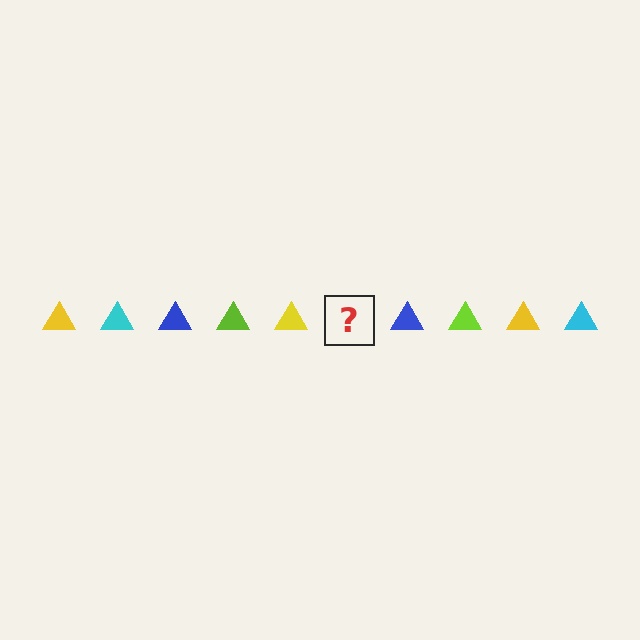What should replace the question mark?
The question mark should be replaced with a cyan triangle.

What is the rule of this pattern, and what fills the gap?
The rule is that the pattern cycles through yellow, cyan, blue, lime triangles. The gap should be filled with a cyan triangle.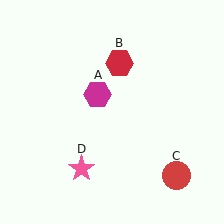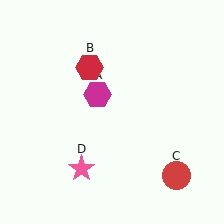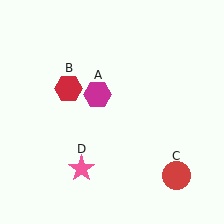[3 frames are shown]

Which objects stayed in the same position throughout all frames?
Magenta hexagon (object A) and red circle (object C) and pink star (object D) remained stationary.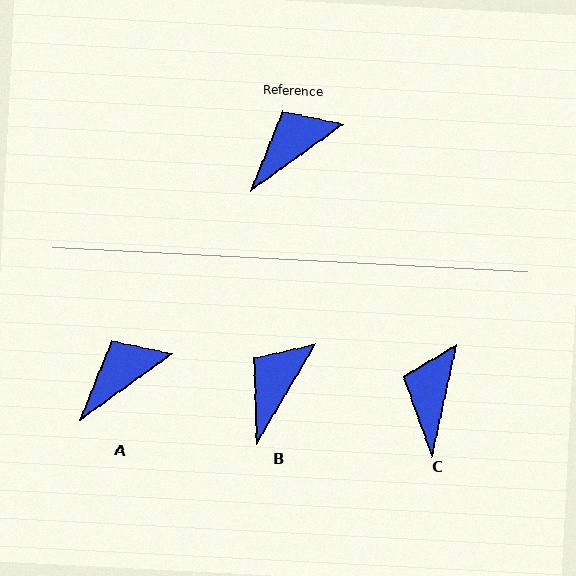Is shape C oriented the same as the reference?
No, it is off by about 42 degrees.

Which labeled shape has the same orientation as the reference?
A.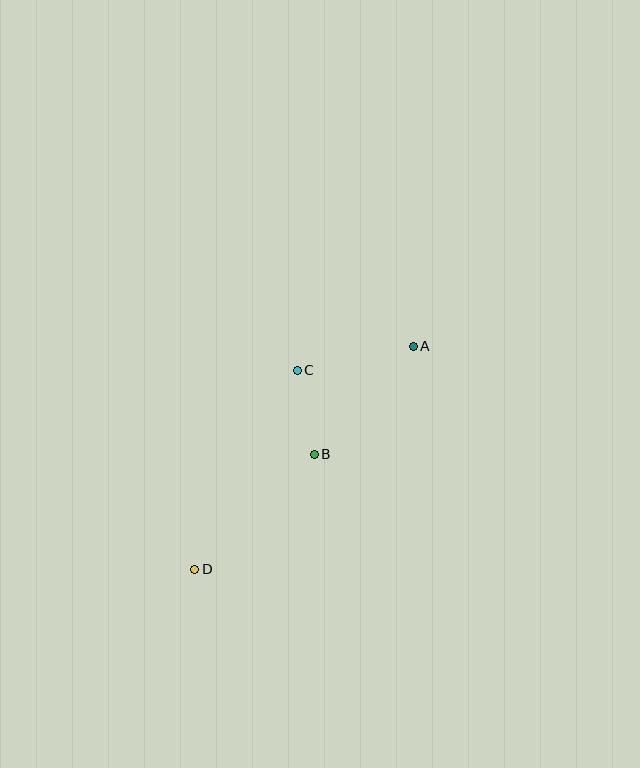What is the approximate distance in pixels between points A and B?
The distance between A and B is approximately 147 pixels.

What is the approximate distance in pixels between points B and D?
The distance between B and D is approximately 166 pixels.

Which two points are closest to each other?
Points B and C are closest to each other.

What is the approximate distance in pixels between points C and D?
The distance between C and D is approximately 224 pixels.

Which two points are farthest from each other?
Points A and D are farthest from each other.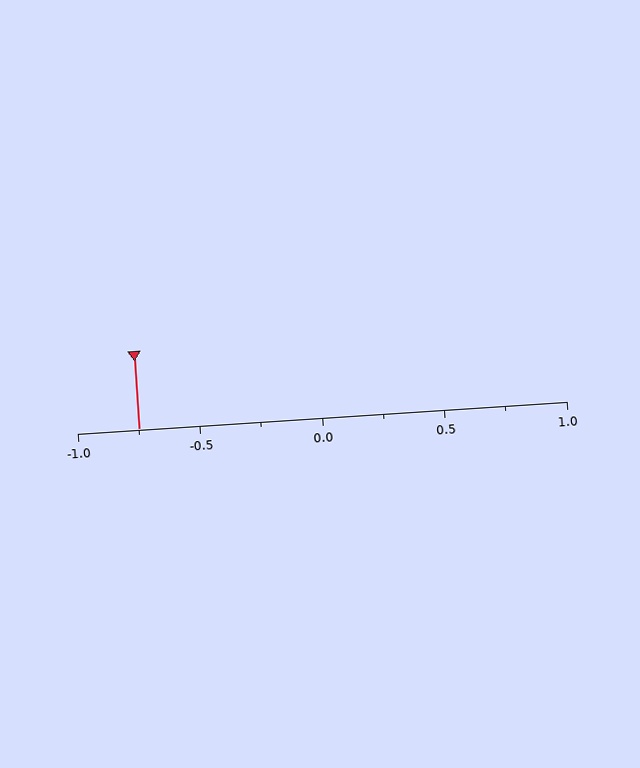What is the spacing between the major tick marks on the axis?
The major ticks are spaced 0.5 apart.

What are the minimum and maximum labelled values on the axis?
The axis runs from -1.0 to 1.0.